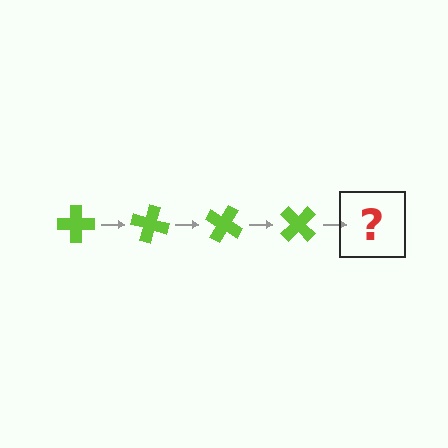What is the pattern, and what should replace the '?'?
The pattern is that the cross rotates 15 degrees each step. The '?' should be a lime cross rotated 60 degrees.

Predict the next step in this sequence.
The next step is a lime cross rotated 60 degrees.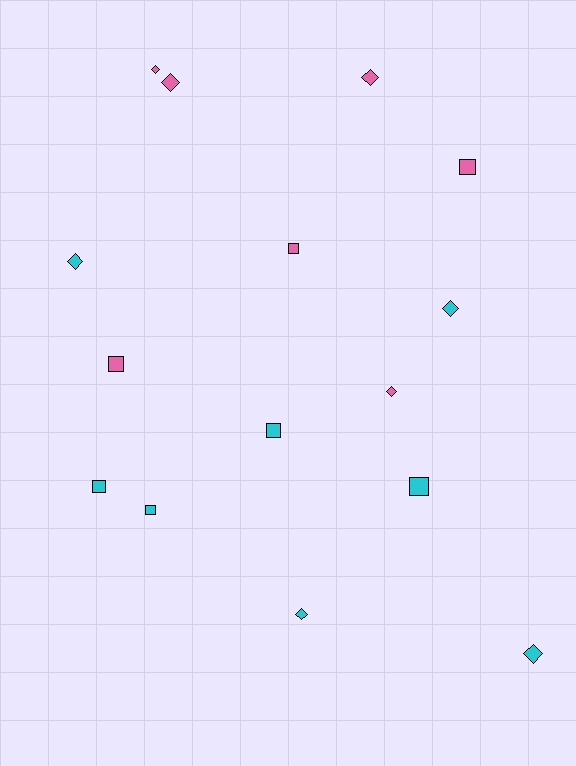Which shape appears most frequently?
Diamond, with 8 objects.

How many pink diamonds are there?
There are 4 pink diamonds.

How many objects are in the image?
There are 15 objects.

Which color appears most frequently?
Cyan, with 8 objects.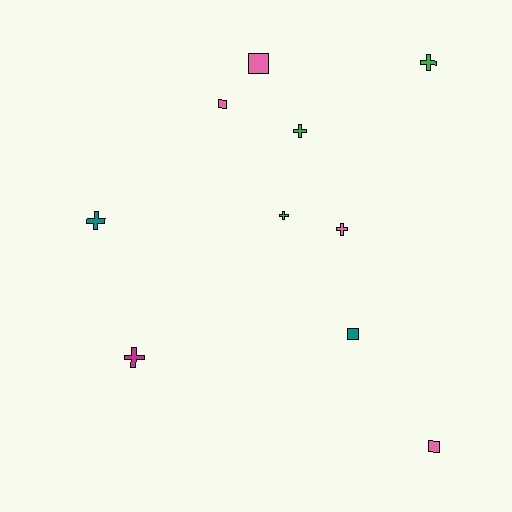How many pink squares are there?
There are 3 pink squares.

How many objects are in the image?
There are 10 objects.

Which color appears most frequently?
Pink, with 4 objects.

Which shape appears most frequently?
Cross, with 6 objects.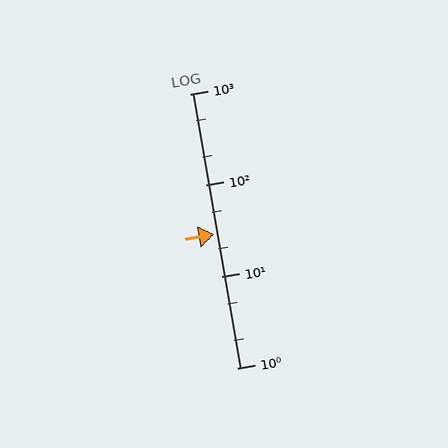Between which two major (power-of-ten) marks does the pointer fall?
The pointer is between 10 and 100.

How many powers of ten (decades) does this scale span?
The scale spans 3 decades, from 1 to 1000.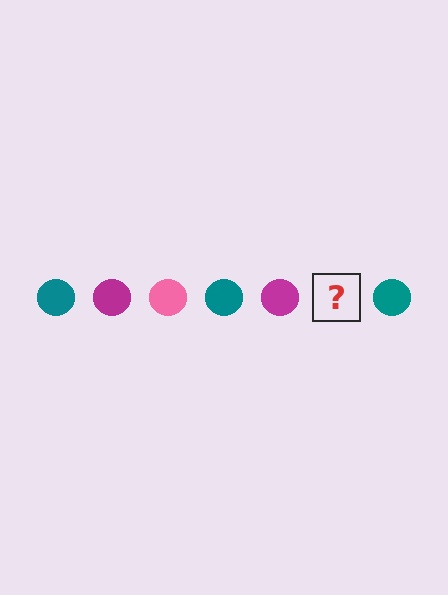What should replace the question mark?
The question mark should be replaced with a pink circle.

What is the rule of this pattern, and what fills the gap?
The rule is that the pattern cycles through teal, magenta, pink circles. The gap should be filled with a pink circle.